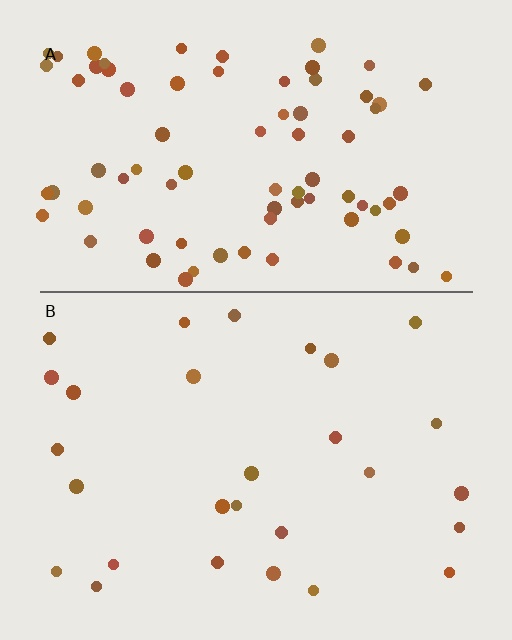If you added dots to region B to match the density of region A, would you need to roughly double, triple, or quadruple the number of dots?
Approximately triple.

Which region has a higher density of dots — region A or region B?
A (the top).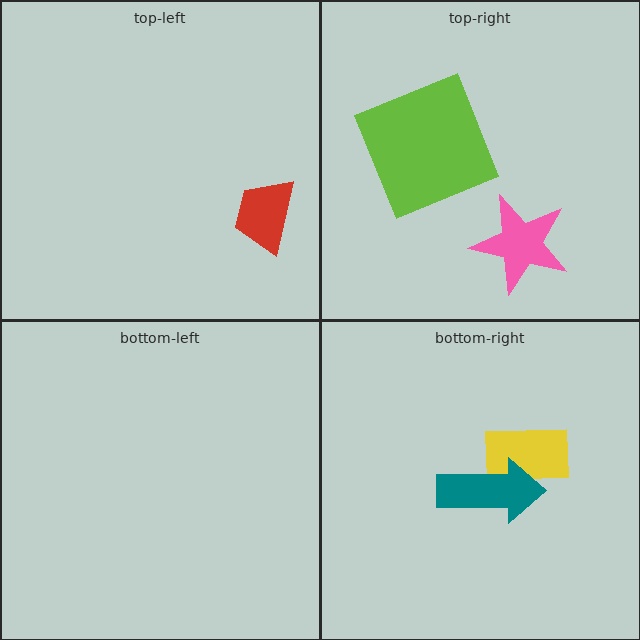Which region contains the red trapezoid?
The top-left region.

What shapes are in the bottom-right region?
The yellow rectangle, the teal arrow.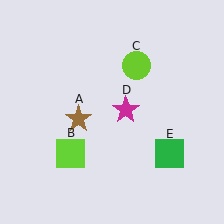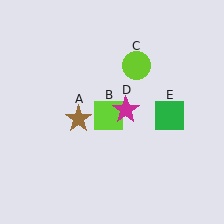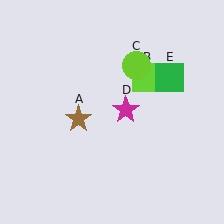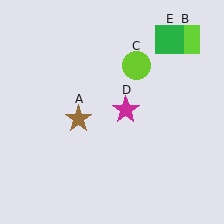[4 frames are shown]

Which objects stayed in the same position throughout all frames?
Brown star (object A) and lime circle (object C) and magenta star (object D) remained stationary.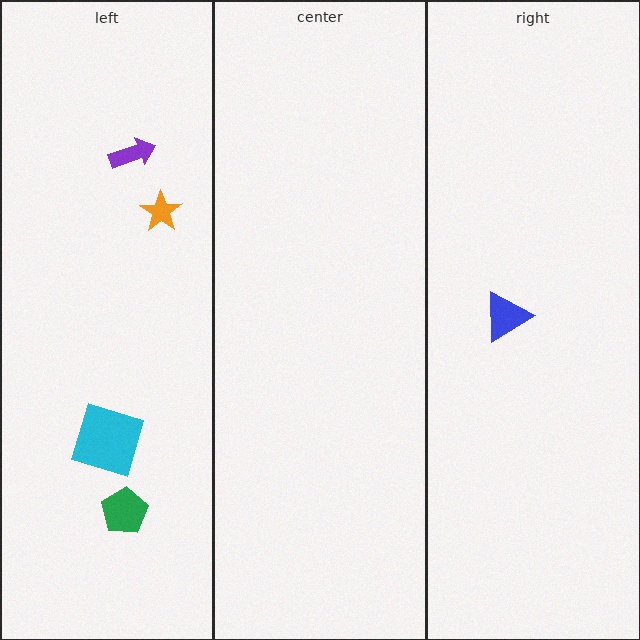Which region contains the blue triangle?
The right region.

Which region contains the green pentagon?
The left region.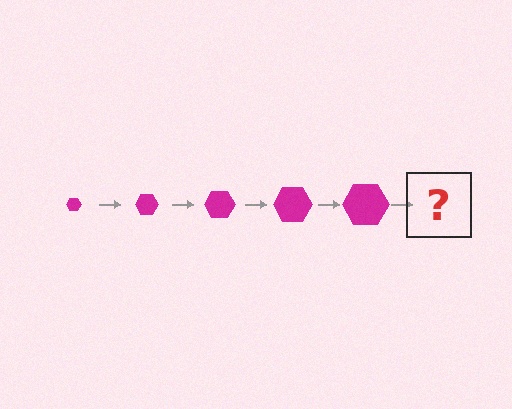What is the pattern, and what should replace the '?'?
The pattern is that the hexagon gets progressively larger each step. The '?' should be a magenta hexagon, larger than the previous one.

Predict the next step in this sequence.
The next step is a magenta hexagon, larger than the previous one.